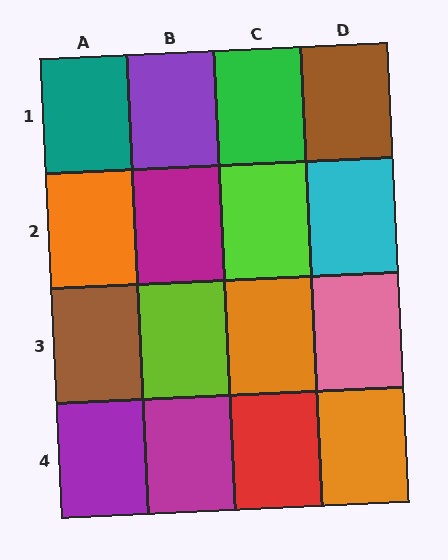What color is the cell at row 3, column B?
Lime.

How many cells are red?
1 cell is red.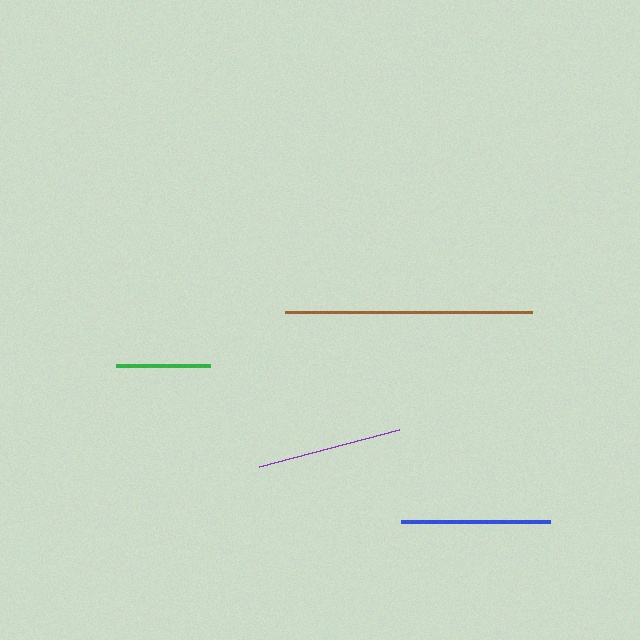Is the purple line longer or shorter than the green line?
The purple line is longer than the green line.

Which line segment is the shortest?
The green line is the shortest at approximately 93 pixels.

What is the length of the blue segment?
The blue segment is approximately 148 pixels long.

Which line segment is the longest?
The brown line is the longest at approximately 246 pixels.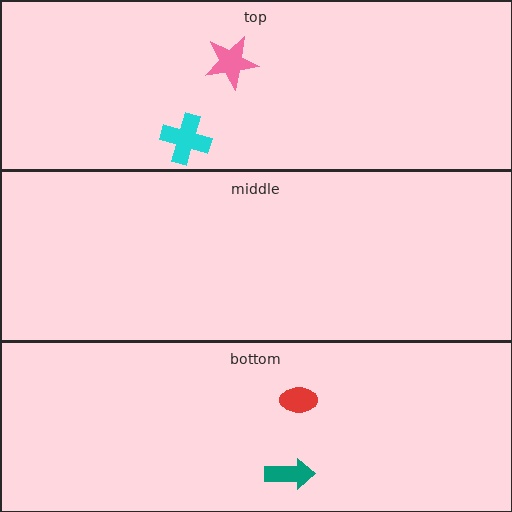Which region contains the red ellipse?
The bottom region.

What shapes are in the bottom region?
The red ellipse, the teal arrow.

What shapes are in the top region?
The pink star, the cyan cross.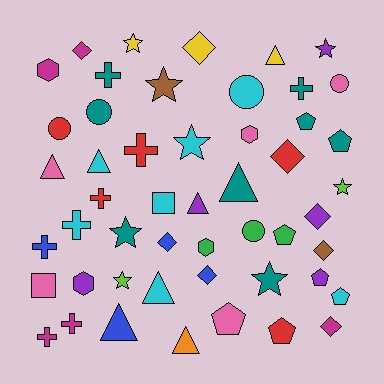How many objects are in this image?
There are 50 objects.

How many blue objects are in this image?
There are 4 blue objects.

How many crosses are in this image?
There are 8 crosses.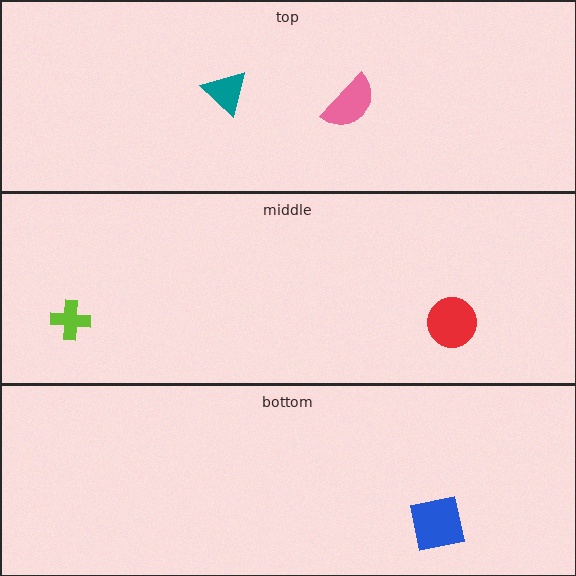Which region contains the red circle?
The middle region.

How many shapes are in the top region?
2.